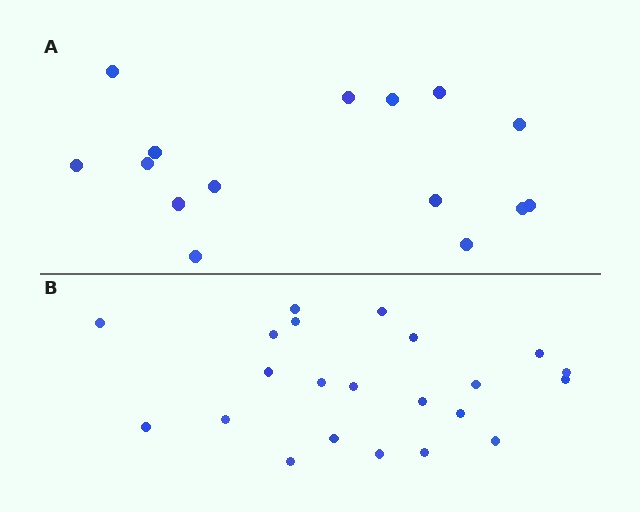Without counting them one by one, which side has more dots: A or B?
Region B (the bottom region) has more dots.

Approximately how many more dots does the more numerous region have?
Region B has roughly 8 or so more dots than region A.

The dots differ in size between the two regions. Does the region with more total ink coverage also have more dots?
No. Region A has more total ink coverage because its dots are larger, but region B actually contains more individual dots. Total area can be misleading — the number of items is what matters here.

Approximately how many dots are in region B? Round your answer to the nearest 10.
About 20 dots. (The exact count is 22, which rounds to 20.)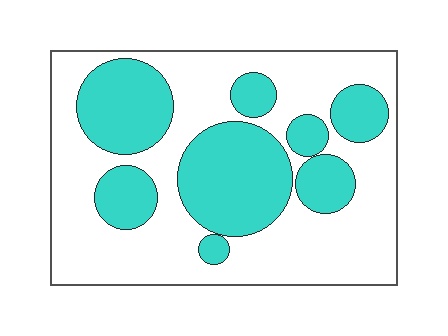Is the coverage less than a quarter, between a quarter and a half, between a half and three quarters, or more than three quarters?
Between a quarter and a half.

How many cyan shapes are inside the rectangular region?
8.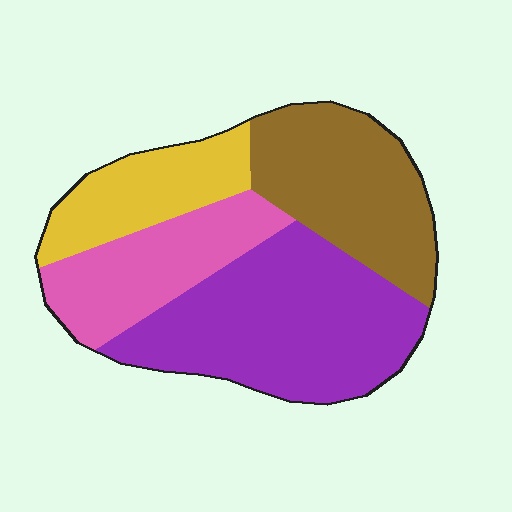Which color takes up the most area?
Purple, at roughly 40%.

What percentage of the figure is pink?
Pink covers 20% of the figure.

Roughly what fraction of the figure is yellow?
Yellow covers 16% of the figure.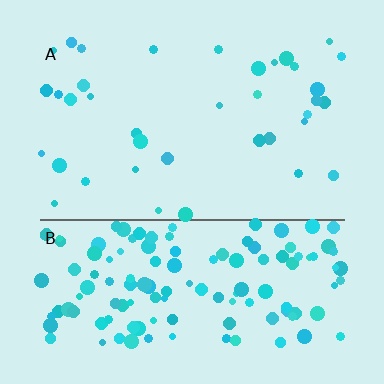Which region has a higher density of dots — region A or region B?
B (the bottom).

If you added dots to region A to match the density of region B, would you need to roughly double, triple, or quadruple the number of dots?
Approximately quadruple.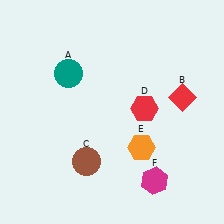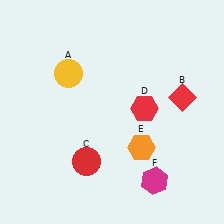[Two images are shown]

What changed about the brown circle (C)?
In Image 1, C is brown. In Image 2, it changed to red.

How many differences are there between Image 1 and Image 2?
There are 2 differences between the two images.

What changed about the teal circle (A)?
In Image 1, A is teal. In Image 2, it changed to yellow.